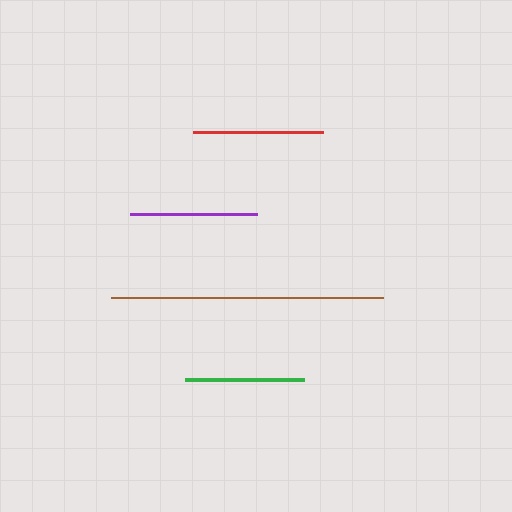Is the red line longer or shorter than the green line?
The red line is longer than the green line.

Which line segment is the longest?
The brown line is the longest at approximately 272 pixels.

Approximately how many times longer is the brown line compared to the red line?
The brown line is approximately 2.1 times the length of the red line.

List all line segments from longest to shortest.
From longest to shortest: brown, red, purple, green.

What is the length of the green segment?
The green segment is approximately 120 pixels long.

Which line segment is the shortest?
The green line is the shortest at approximately 120 pixels.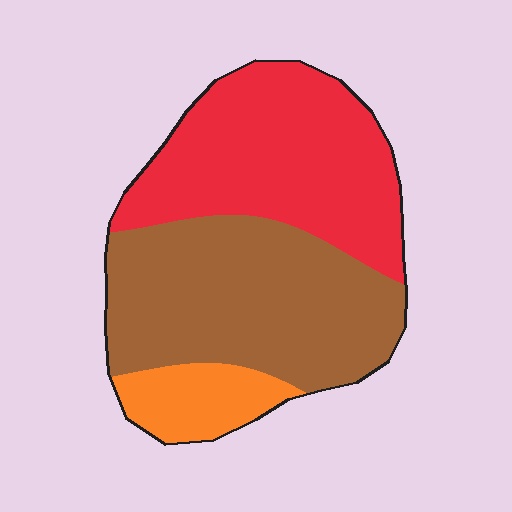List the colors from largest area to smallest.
From largest to smallest: brown, red, orange.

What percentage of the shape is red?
Red takes up between a quarter and a half of the shape.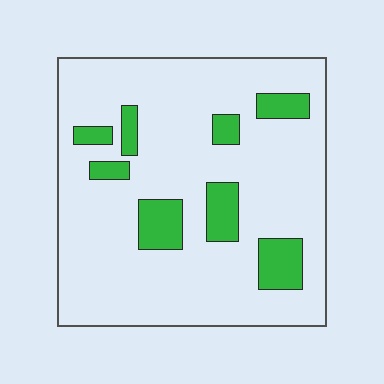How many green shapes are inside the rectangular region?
8.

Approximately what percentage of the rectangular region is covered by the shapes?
Approximately 15%.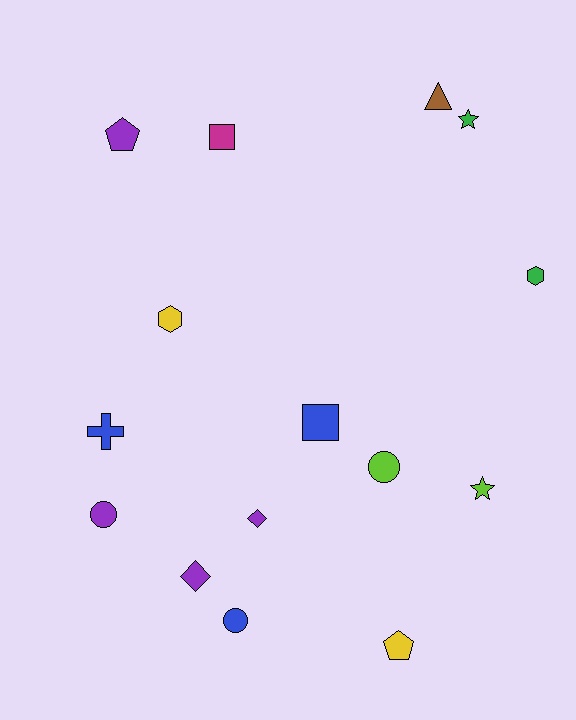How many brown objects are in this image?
There is 1 brown object.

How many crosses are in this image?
There is 1 cross.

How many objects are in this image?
There are 15 objects.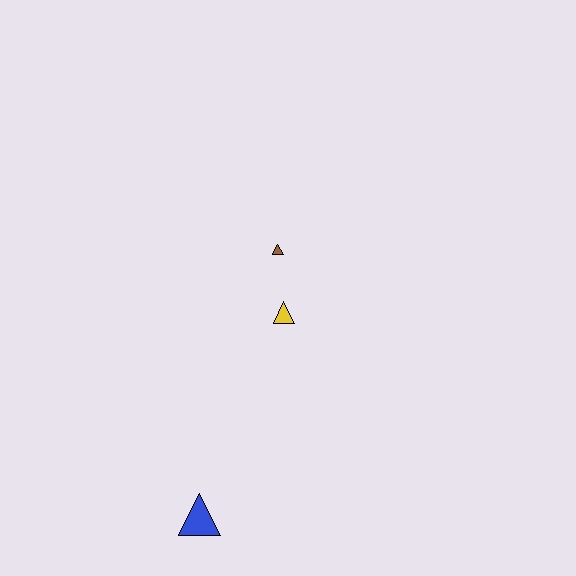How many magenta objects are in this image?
There are no magenta objects.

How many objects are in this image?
There are 3 objects.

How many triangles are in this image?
There are 3 triangles.